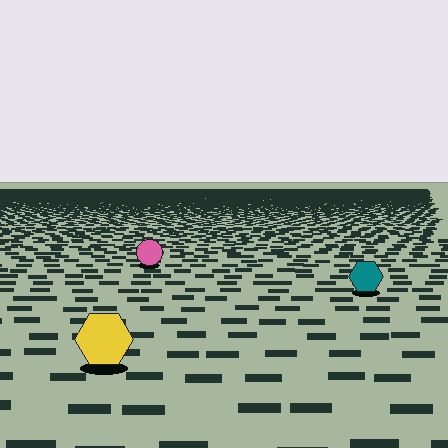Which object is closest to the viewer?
The yellow hexagon is closest. The texture marks near it are larger and more spread out.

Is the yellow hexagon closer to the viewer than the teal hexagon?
Yes. The yellow hexagon is closer — you can tell from the texture gradient: the ground texture is coarser near it.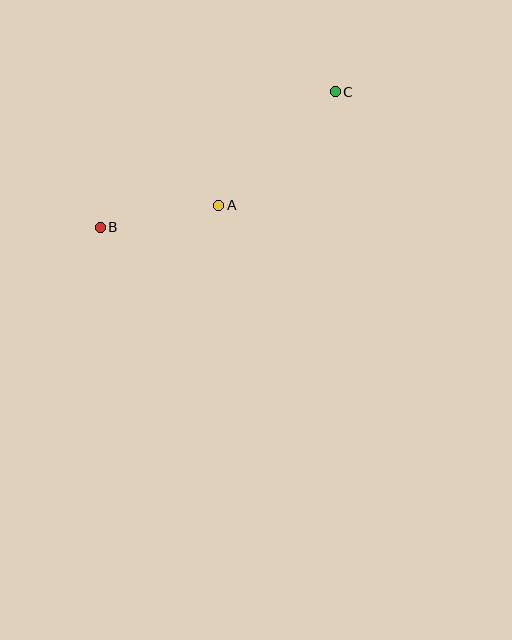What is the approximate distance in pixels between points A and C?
The distance between A and C is approximately 163 pixels.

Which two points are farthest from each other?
Points B and C are farthest from each other.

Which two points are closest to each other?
Points A and B are closest to each other.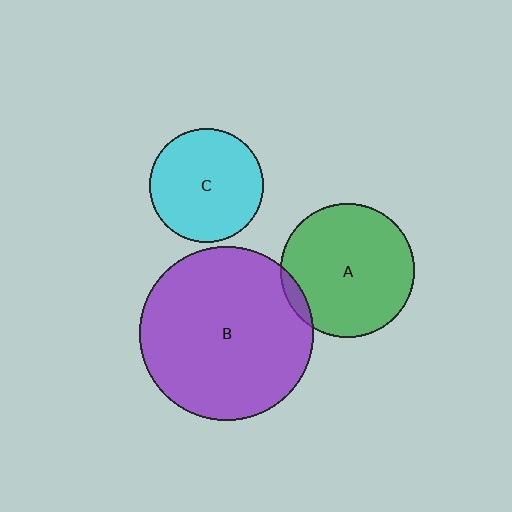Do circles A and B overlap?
Yes.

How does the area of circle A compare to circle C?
Approximately 1.4 times.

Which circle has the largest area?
Circle B (purple).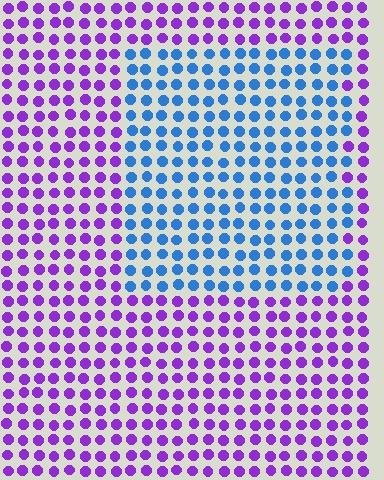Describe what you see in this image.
The image is filled with small purple elements in a uniform arrangement. A rectangle-shaped region is visible where the elements are tinted to a slightly different hue, forming a subtle color boundary.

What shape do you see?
I see a rectangle.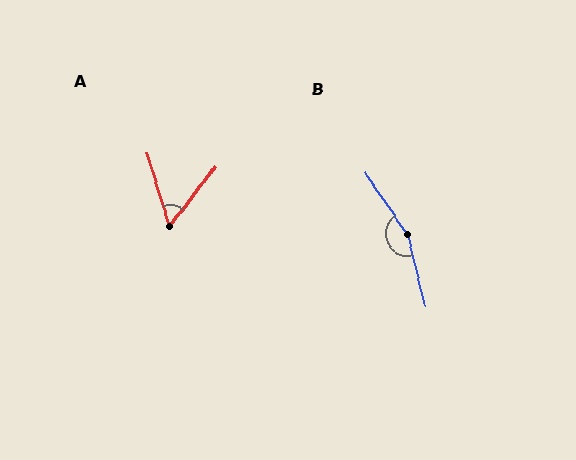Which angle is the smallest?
A, at approximately 55 degrees.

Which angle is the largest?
B, at approximately 159 degrees.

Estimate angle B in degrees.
Approximately 159 degrees.